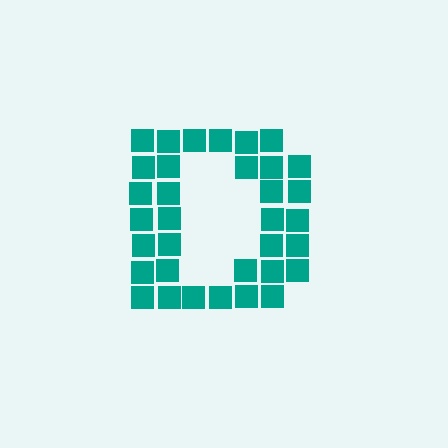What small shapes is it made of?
It is made of small squares.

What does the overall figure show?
The overall figure shows the letter D.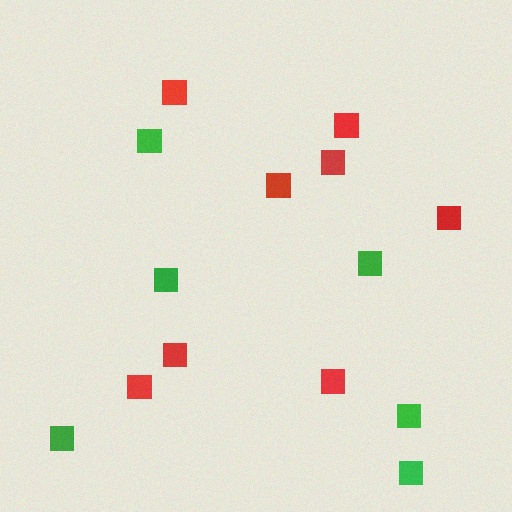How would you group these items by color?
There are 2 groups: one group of red squares (8) and one group of green squares (6).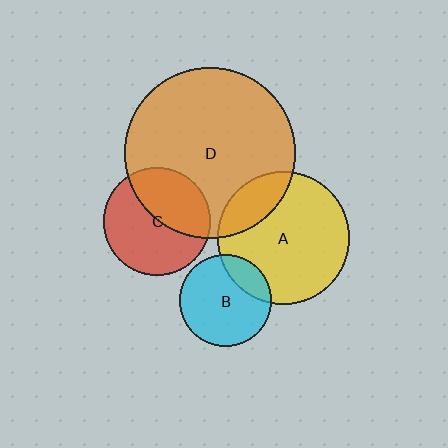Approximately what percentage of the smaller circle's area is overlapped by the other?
Approximately 20%.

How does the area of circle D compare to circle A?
Approximately 1.7 times.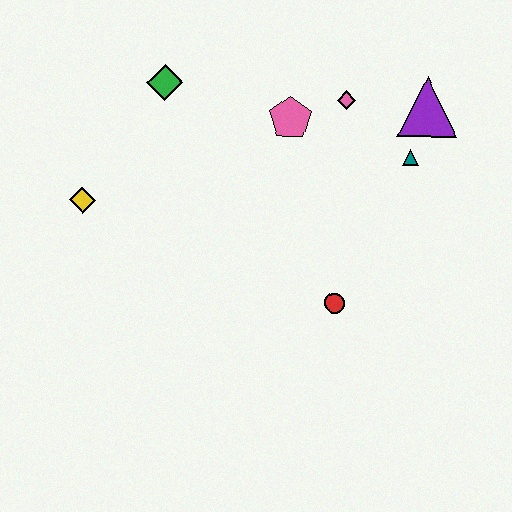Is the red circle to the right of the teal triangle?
No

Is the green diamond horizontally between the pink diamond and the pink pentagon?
No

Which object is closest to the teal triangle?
The purple triangle is closest to the teal triangle.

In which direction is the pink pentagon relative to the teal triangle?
The pink pentagon is to the left of the teal triangle.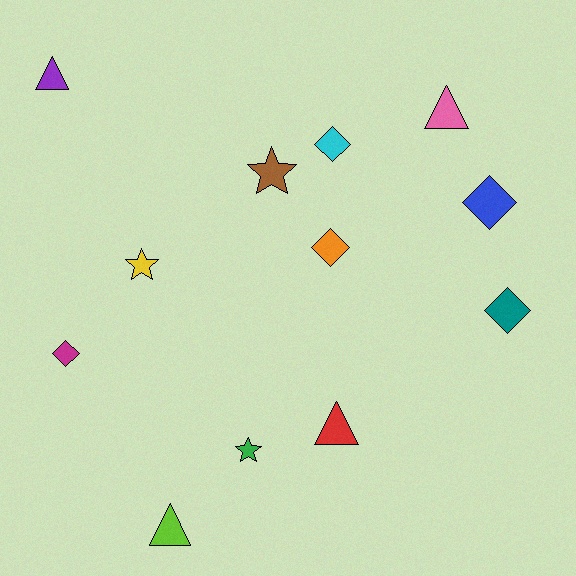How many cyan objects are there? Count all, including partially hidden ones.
There is 1 cyan object.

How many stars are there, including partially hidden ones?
There are 3 stars.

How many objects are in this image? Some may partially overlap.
There are 12 objects.